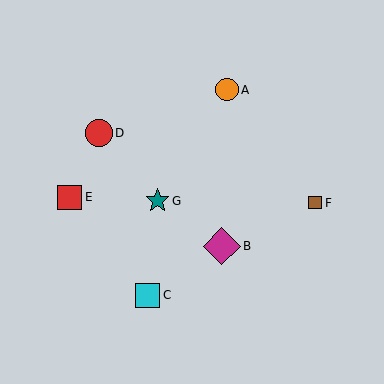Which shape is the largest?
The magenta diamond (labeled B) is the largest.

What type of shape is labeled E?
Shape E is a red square.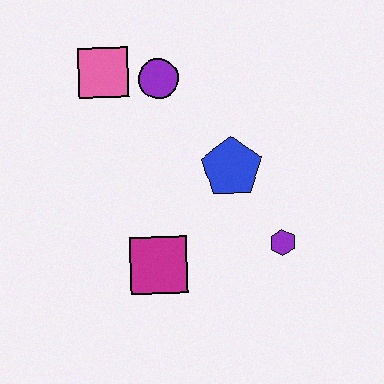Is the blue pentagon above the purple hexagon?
Yes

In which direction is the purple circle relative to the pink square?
The purple circle is to the right of the pink square.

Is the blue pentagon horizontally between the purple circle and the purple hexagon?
Yes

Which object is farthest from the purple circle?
The purple hexagon is farthest from the purple circle.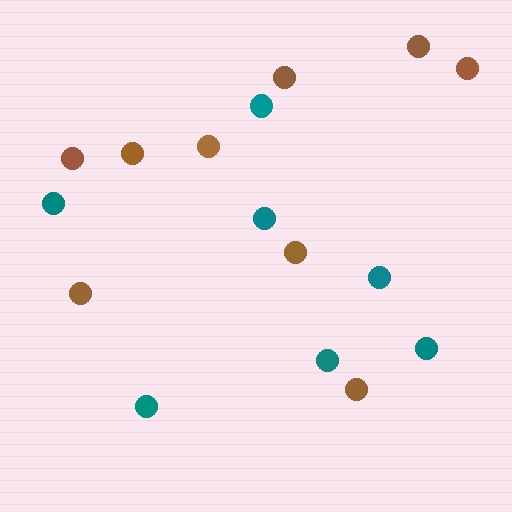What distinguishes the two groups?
There are 2 groups: one group of teal circles (7) and one group of brown circles (9).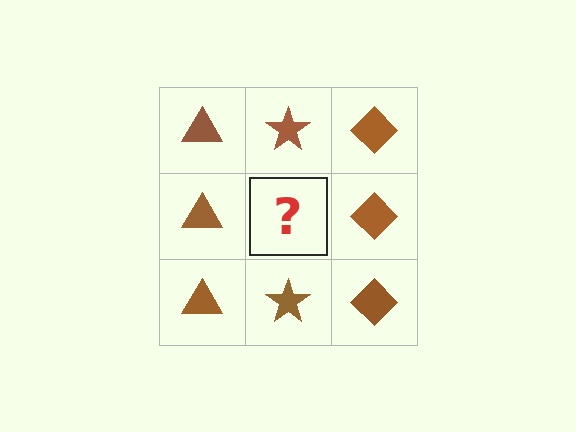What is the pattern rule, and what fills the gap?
The rule is that each column has a consistent shape. The gap should be filled with a brown star.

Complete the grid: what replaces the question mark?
The question mark should be replaced with a brown star.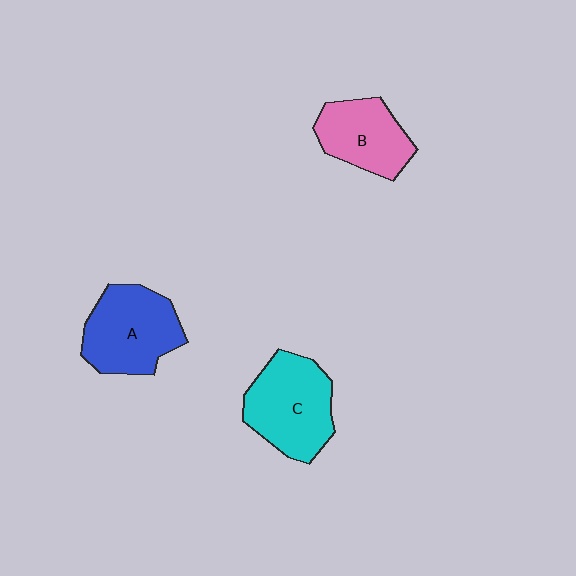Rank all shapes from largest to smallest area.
From largest to smallest: C (cyan), A (blue), B (pink).